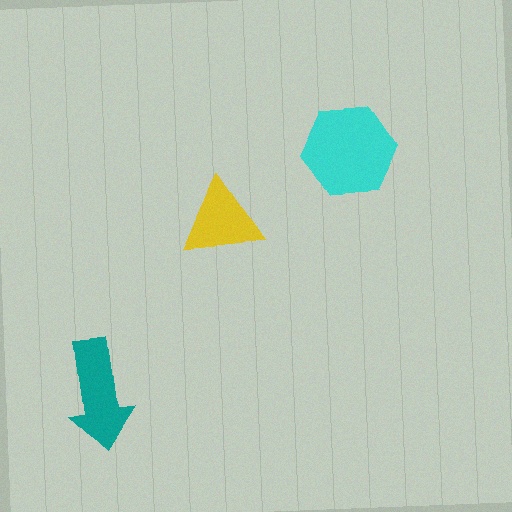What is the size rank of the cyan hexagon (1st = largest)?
1st.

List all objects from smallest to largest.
The yellow triangle, the teal arrow, the cyan hexagon.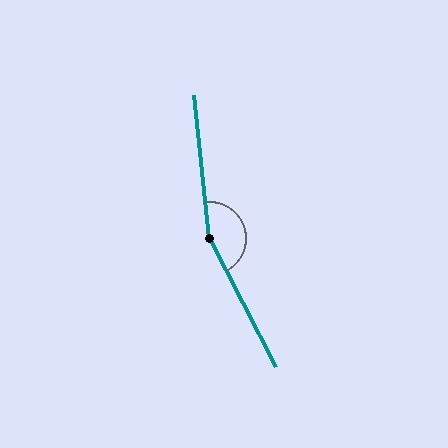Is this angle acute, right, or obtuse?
It is obtuse.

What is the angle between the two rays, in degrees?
Approximately 159 degrees.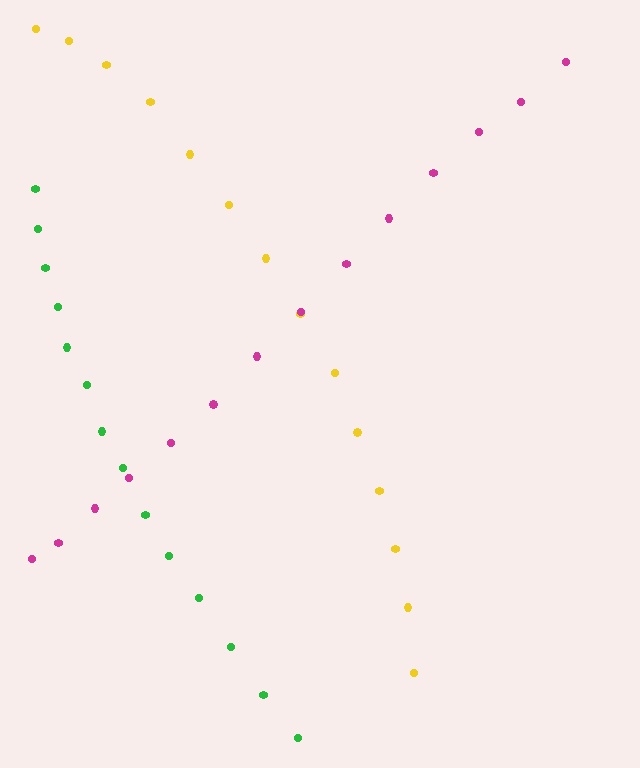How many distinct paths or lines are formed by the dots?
There are 3 distinct paths.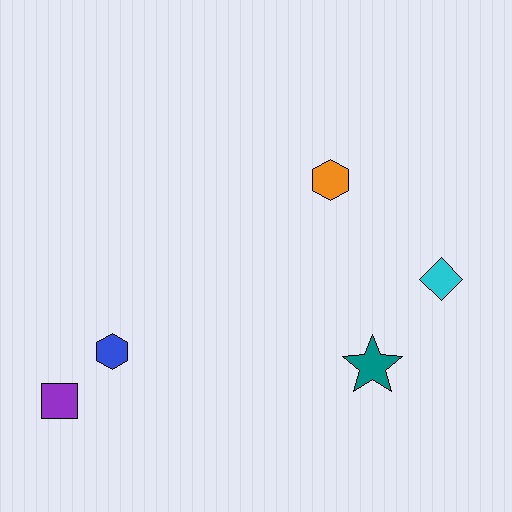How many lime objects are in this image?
There are no lime objects.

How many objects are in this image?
There are 5 objects.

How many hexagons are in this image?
There are 2 hexagons.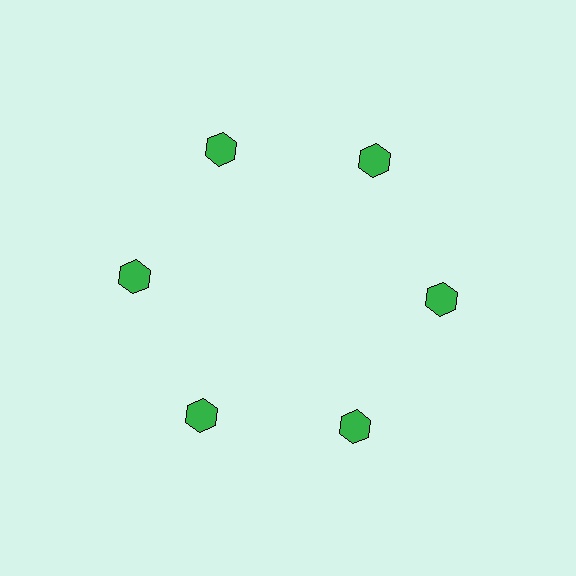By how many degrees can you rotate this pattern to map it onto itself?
The pattern maps onto itself every 60 degrees of rotation.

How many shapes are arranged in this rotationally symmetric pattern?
There are 6 shapes, arranged in 6 groups of 1.